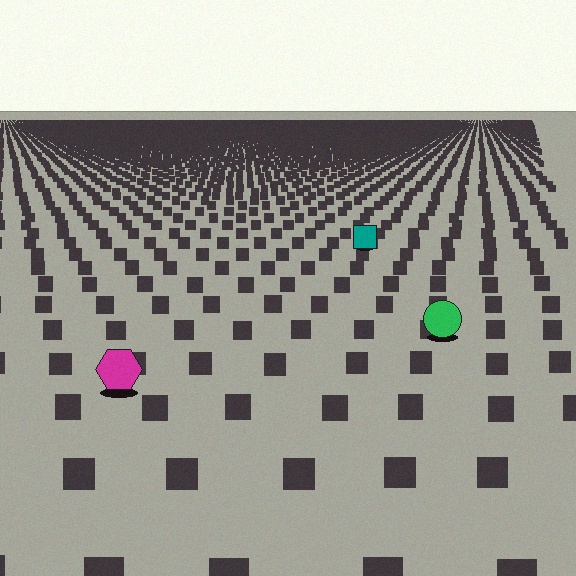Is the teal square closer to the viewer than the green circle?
No. The green circle is closer — you can tell from the texture gradient: the ground texture is coarser near it.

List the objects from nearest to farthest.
From nearest to farthest: the magenta hexagon, the green circle, the teal square.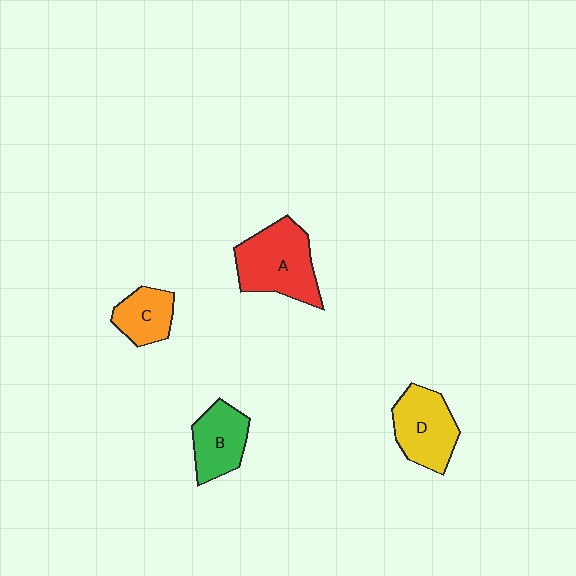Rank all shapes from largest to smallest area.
From largest to smallest: A (red), D (yellow), B (green), C (orange).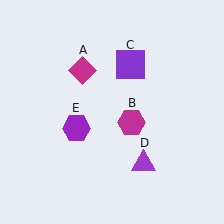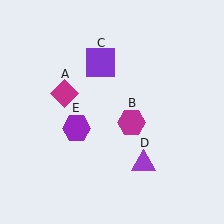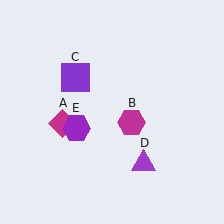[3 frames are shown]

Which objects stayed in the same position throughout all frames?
Magenta hexagon (object B) and purple triangle (object D) and purple hexagon (object E) remained stationary.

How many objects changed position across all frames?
2 objects changed position: magenta diamond (object A), purple square (object C).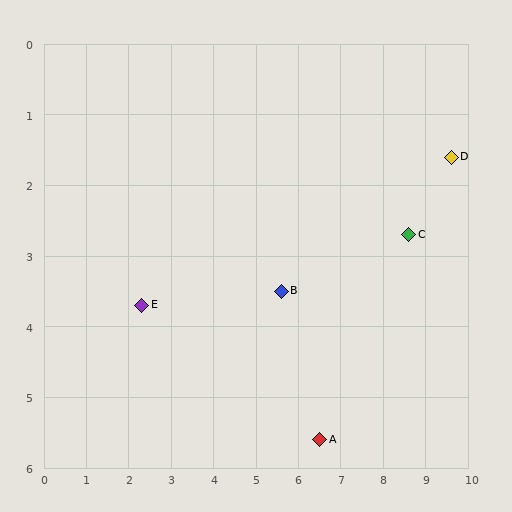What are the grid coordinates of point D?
Point D is at approximately (9.6, 1.6).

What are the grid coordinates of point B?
Point B is at approximately (5.6, 3.5).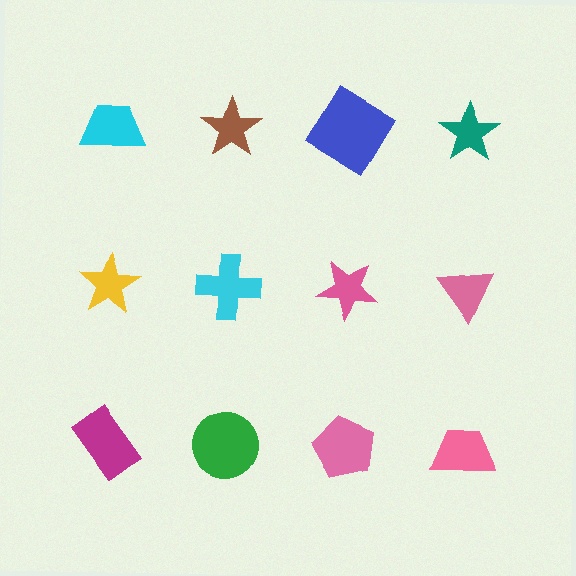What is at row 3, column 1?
A magenta rectangle.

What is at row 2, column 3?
A pink star.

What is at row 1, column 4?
A teal star.